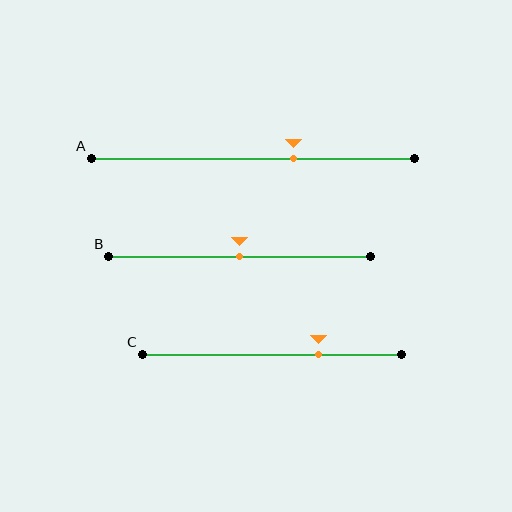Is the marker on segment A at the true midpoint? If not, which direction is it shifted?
No, the marker on segment A is shifted to the right by about 12% of the segment length.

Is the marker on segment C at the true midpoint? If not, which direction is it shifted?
No, the marker on segment C is shifted to the right by about 18% of the segment length.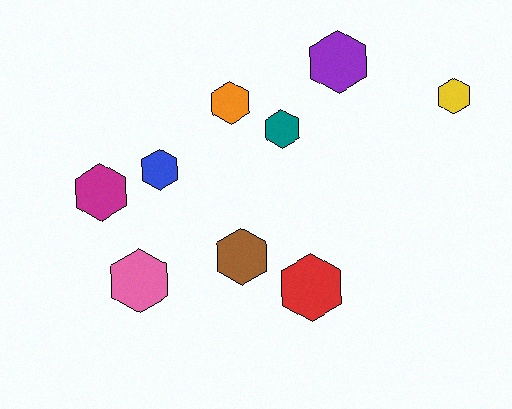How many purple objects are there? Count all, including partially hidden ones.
There is 1 purple object.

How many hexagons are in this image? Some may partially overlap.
There are 9 hexagons.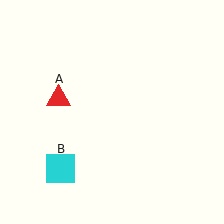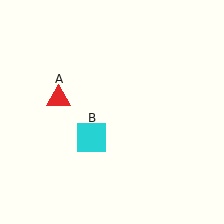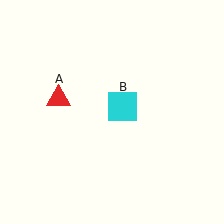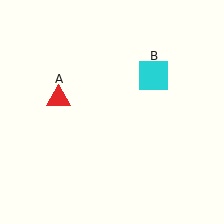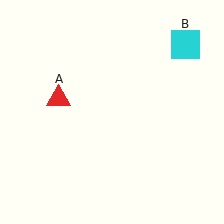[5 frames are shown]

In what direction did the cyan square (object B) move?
The cyan square (object B) moved up and to the right.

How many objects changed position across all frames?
1 object changed position: cyan square (object B).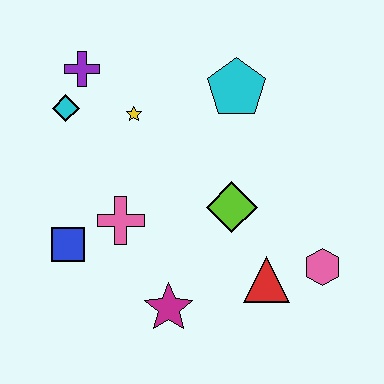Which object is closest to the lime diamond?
The red triangle is closest to the lime diamond.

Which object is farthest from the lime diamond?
The purple cross is farthest from the lime diamond.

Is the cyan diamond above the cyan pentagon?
No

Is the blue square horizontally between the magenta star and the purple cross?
No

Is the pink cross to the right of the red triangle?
No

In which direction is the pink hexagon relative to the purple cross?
The pink hexagon is to the right of the purple cross.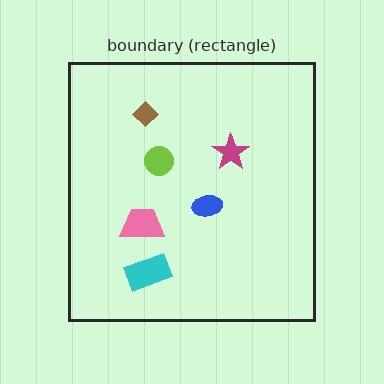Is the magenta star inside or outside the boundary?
Inside.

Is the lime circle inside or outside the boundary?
Inside.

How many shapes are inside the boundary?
6 inside, 0 outside.